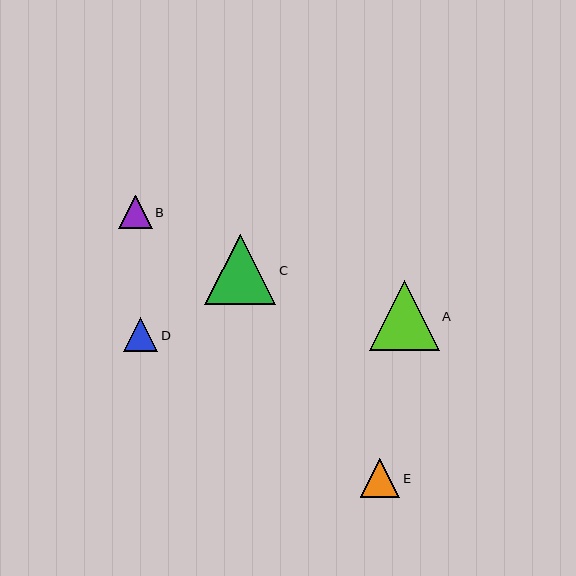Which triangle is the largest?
Triangle C is the largest with a size of approximately 71 pixels.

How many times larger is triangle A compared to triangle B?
Triangle A is approximately 2.1 times the size of triangle B.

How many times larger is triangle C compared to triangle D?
Triangle C is approximately 2.1 times the size of triangle D.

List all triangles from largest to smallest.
From largest to smallest: C, A, E, D, B.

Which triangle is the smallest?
Triangle B is the smallest with a size of approximately 34 pixels.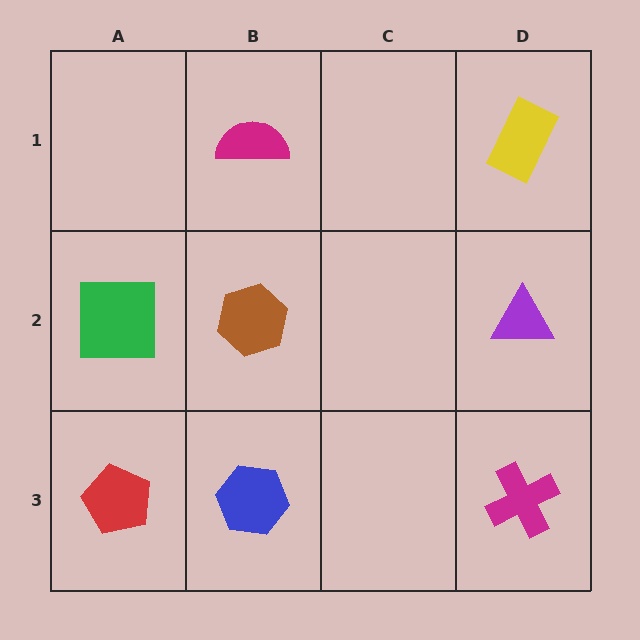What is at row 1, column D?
A yellow rectangle.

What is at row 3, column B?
A blue hexagon.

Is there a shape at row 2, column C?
No, that cell is empty.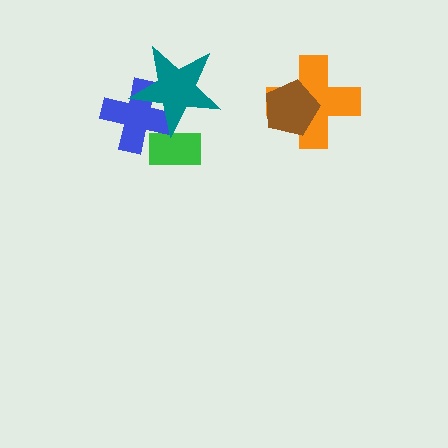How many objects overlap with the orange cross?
1 object overlaps with the orange cross.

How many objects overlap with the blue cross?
2 objects overlap with the blue cross.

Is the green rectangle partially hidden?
Yes, it is partially covered by another shape.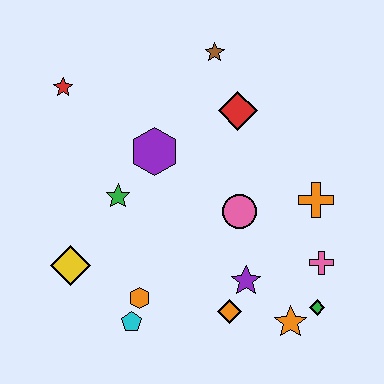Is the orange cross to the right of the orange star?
Yes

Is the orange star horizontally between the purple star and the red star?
No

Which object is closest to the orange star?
The green diamond is closest to the orange star.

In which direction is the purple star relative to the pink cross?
The purple star is to the left of the pink cross.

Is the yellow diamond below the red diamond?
Yes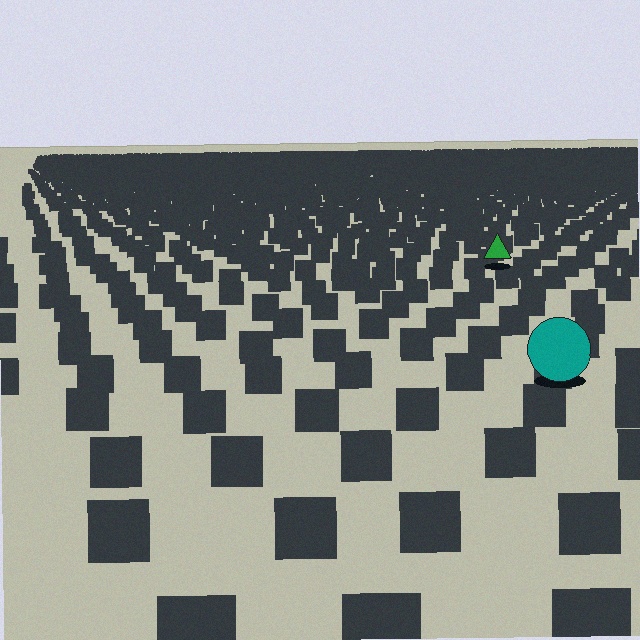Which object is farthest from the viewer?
The green triangle is farthest from the viewer. It appears smaller and the ground texture around it is denser.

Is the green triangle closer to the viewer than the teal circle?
No. The teal circle is closer — you can tell from the texture gradient: the ground texture is coarser near it.